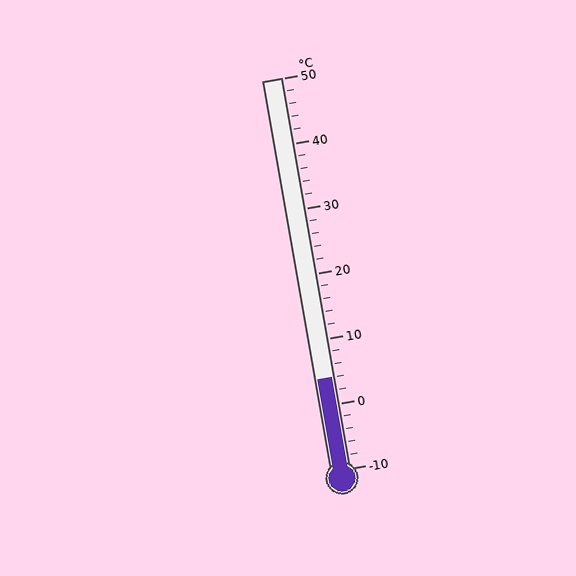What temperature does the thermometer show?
The thermometer shows approximately 4°C.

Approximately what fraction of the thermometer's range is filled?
The thermometer is filled to approximately 25% of its range.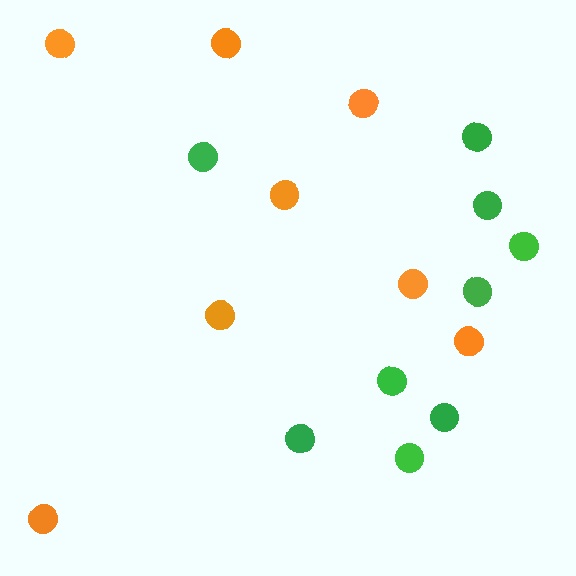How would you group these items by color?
There are 2 groups: one group of orange circles (8) and one group of green circles (9).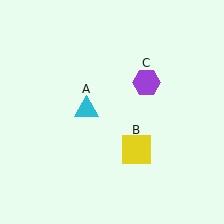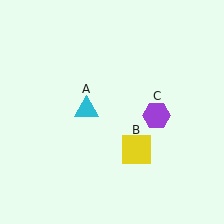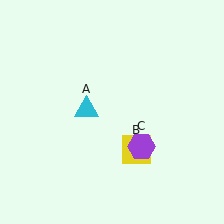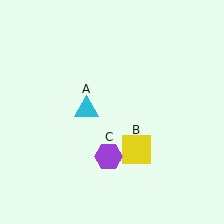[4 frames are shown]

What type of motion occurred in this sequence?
The purple hexagon (object C) rotated clockwise around the center of the scene.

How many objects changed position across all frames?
1 object changed position: purple hexagon (object C).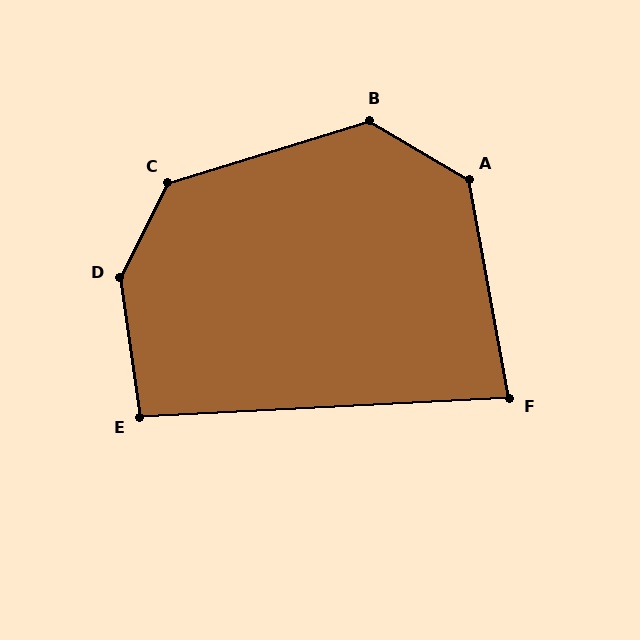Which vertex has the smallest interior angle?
F, at approximately 83 degrees.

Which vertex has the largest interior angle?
D, at approximately 145 degrees.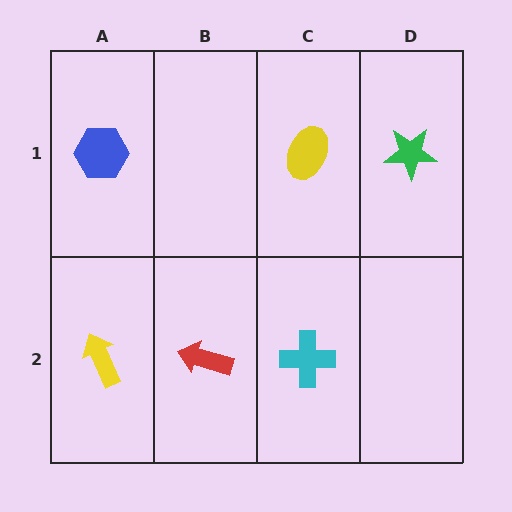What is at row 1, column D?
A green star.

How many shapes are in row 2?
3 shapes.